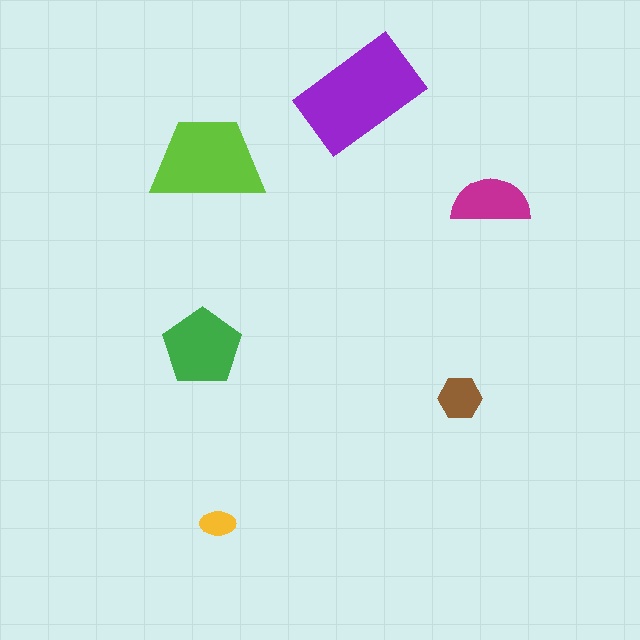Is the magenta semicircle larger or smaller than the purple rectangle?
Smaller.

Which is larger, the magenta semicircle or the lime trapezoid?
The lime trapezoid.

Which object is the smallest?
The yellow ellipse.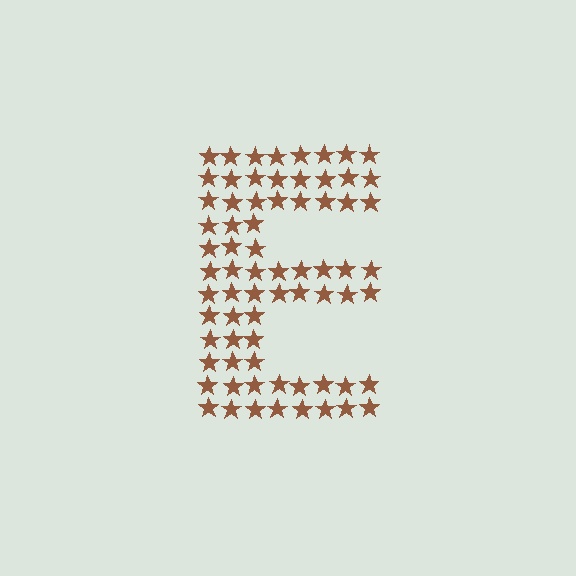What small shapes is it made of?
It is made of small stars.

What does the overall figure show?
The overall figure shows the letter E.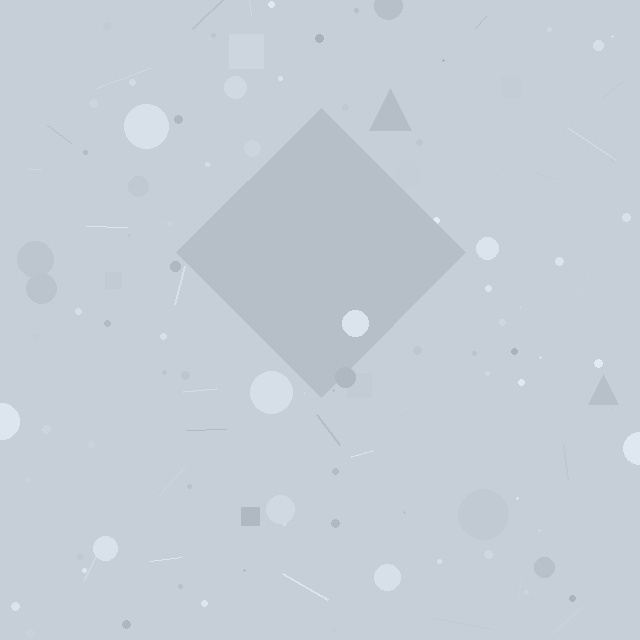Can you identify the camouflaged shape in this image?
The camouflaged shape is a diamond.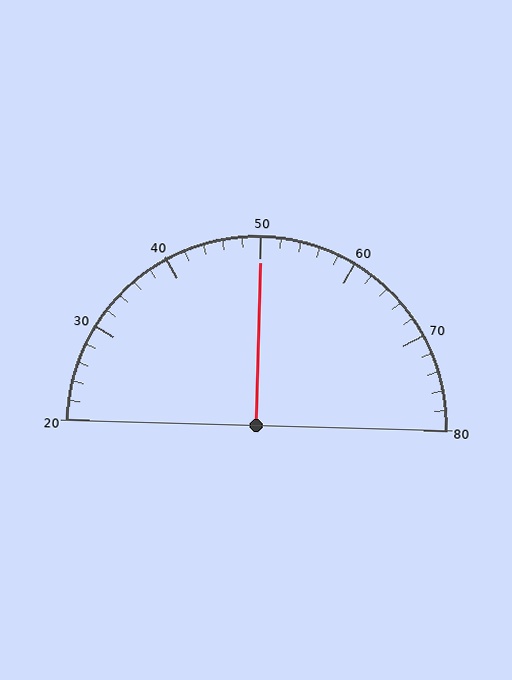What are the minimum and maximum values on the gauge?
The gauge ranges from 20 to 80.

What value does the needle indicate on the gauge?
The needle indicates approximately 50.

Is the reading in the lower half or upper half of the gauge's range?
The reading is in the upper half of the range (20 to 80).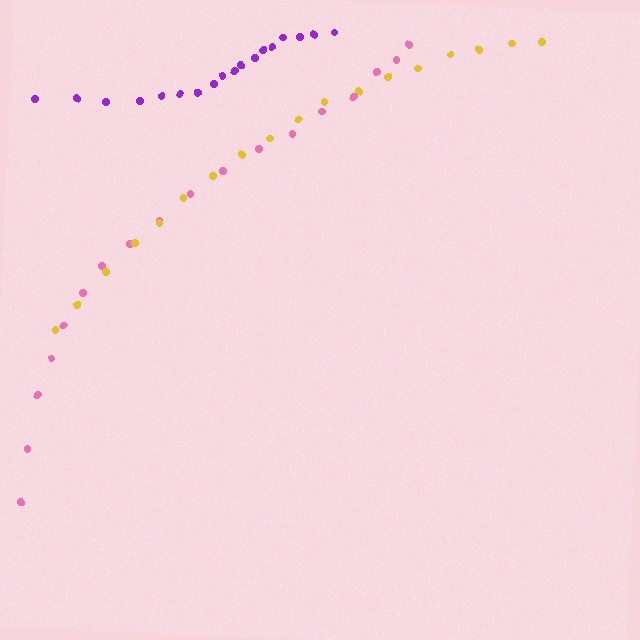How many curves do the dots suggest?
There are 3 distinct paths.